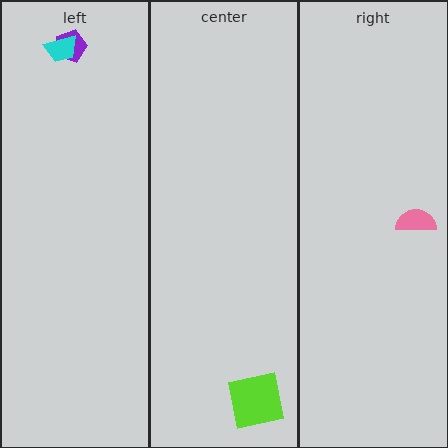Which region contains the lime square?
The center region.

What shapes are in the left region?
The purple pentagon, the cyan trapezoid.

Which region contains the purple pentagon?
The left region.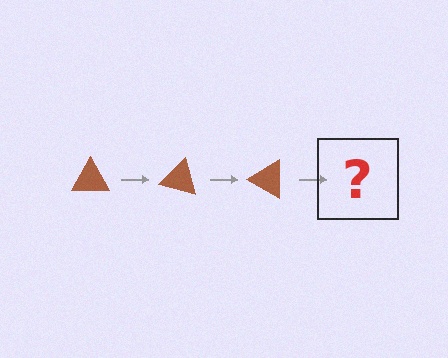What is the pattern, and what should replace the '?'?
The pattern is that the triangle rotates 15 degrees each step. The '?' should be a brown triangle rotated 45 degrees.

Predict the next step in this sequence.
The next step is a brown triangle rotated 45 degrees.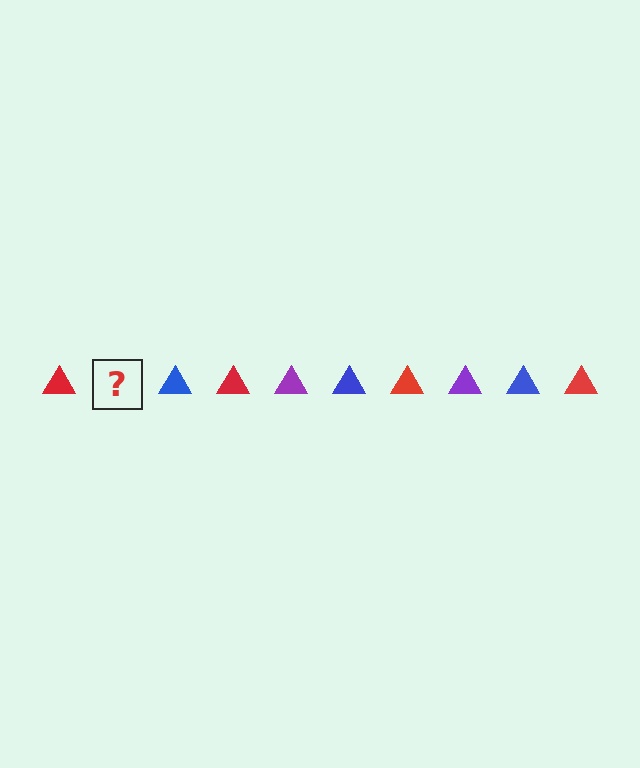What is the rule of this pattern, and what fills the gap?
The rule is that the pattern cycles through red, purple, blue triangles. The gap should be filled with a purple triangle.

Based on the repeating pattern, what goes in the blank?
The blank should be a purple triangle.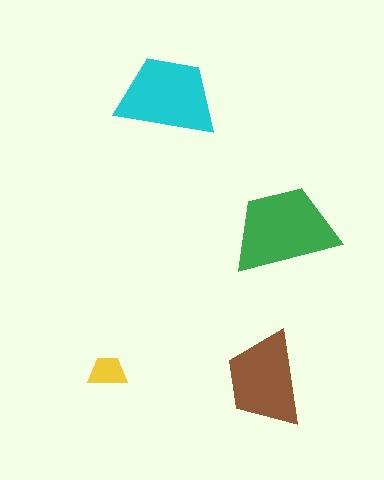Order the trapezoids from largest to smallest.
the green one, the cyan one, the brown one, the yellow one.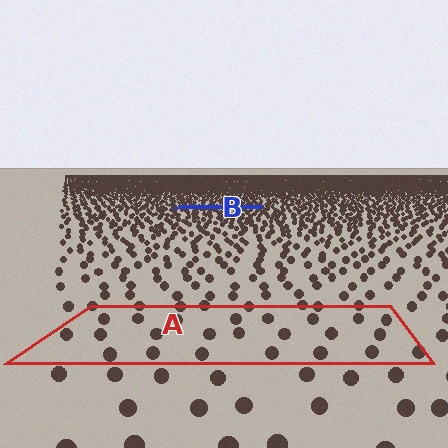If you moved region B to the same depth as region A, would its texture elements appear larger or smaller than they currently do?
They would appear larger. At a closer depth, the same texture elements are projected at a bigger on-screen size.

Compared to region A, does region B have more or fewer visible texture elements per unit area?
Region B has more texture elements per unit area — they are packed more densely because it is farther away.